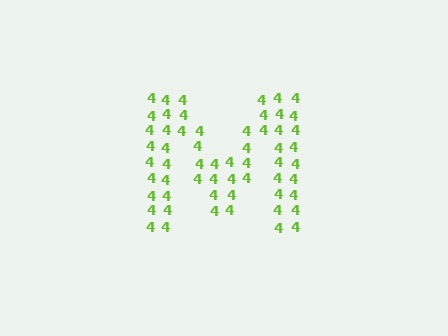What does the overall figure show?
The overall figure shows the letter M.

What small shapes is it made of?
It is made of small digit 4's.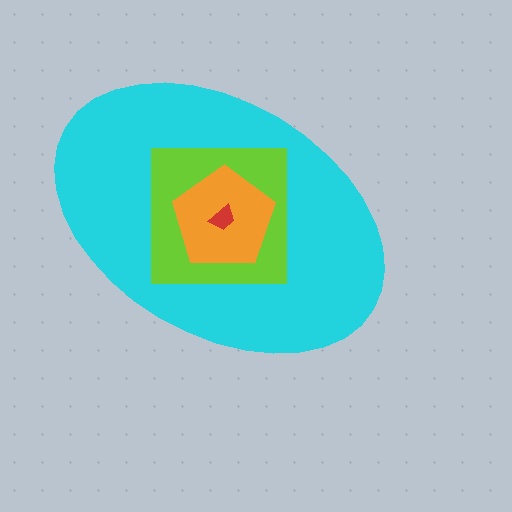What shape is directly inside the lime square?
The orange pentagon.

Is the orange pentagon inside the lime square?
Yes.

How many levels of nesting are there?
4.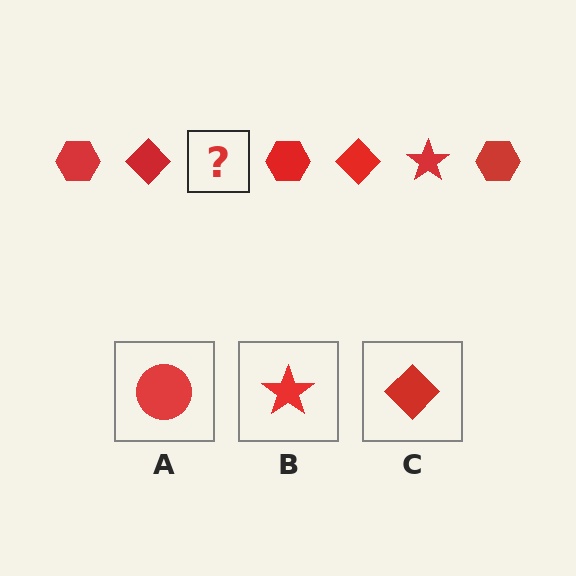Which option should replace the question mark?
Option B.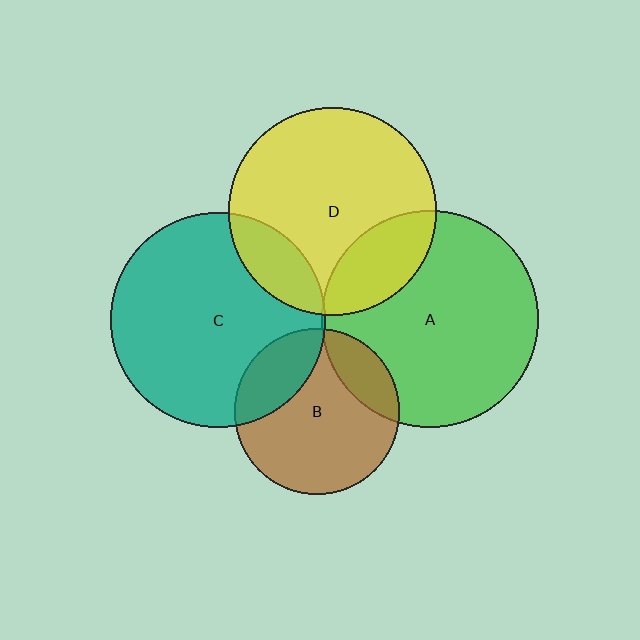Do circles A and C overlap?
Yes.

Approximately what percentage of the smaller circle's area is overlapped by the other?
Approximately 5%.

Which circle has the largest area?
Circle A (green).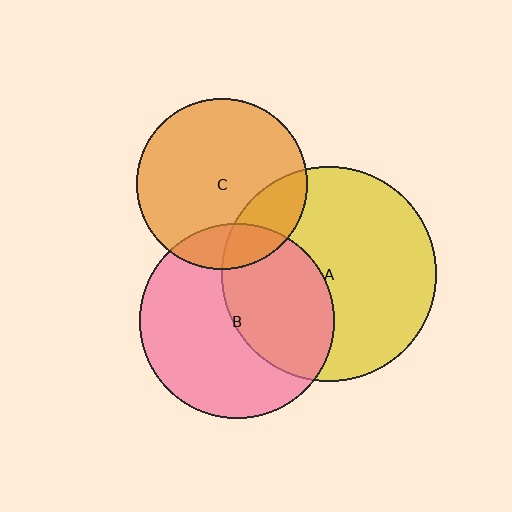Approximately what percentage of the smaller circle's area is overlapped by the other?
Approximately 15%.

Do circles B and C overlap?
Yes.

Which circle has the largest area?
Circle A (yellow).